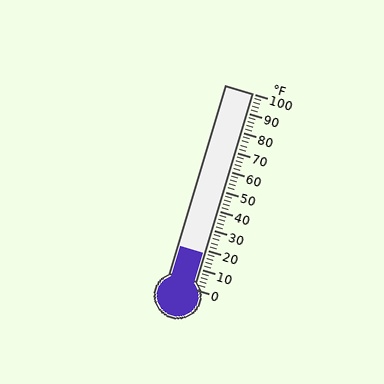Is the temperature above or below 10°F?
The temperature is above 10°F.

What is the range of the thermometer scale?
The thermometer scale ranges from 0°F to 100°F.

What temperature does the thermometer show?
The thermometer shows approximately 18°F.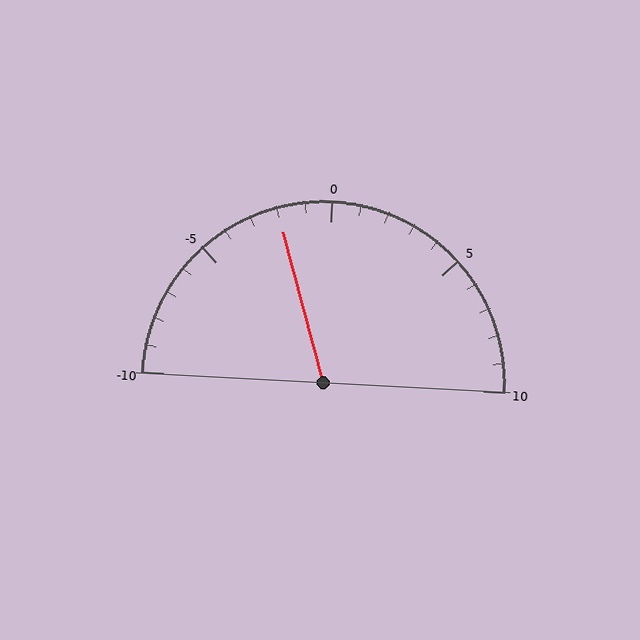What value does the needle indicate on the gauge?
The needle indicates approximately -2.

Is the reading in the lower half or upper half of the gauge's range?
The reading is in the lower half of the range (-10 to 10).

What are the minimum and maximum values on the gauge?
The gauge ranges from -10 to 10.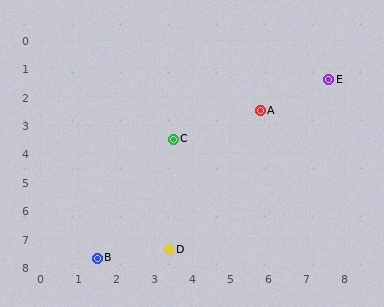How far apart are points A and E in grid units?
Points A and E are about 2.1 grid units apart.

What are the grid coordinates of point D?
Point D is at approximately (3.4, 7.4).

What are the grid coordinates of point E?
Point E is at approximately (7.6, 1.4).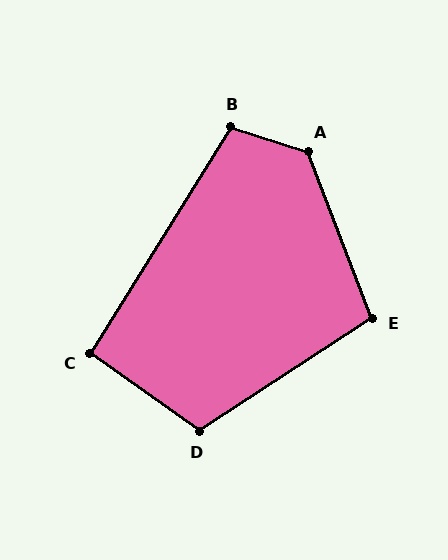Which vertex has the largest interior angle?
A, at approximately 129 degrees.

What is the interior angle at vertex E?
Approximately 102 degrees (obtuse).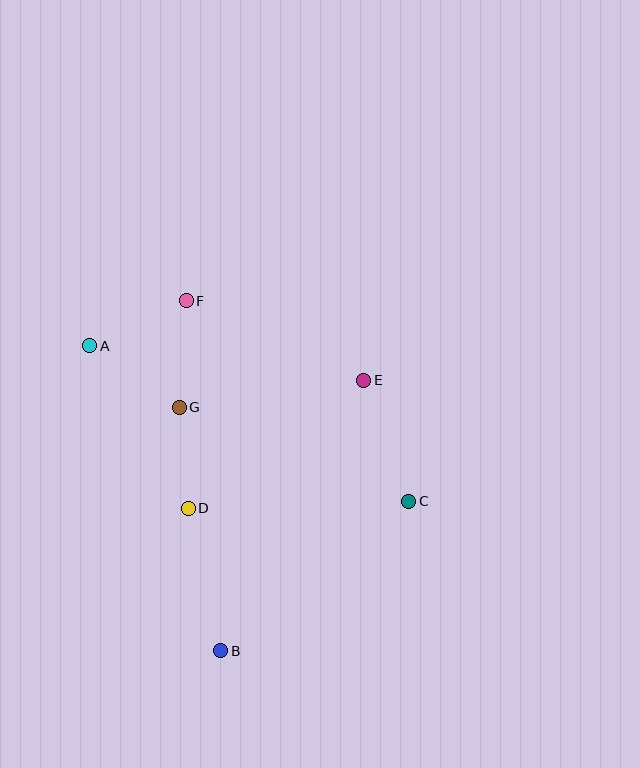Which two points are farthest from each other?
Points A and C are farthest from each other.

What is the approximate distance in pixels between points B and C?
The distance between B and C is approximately 240 pixels.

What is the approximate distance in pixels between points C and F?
The distance between C and F is approximately 299 pixels.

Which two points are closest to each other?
Points D and G are closest to each other.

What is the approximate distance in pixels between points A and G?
The distance between A and G is approximately 109 pixels.